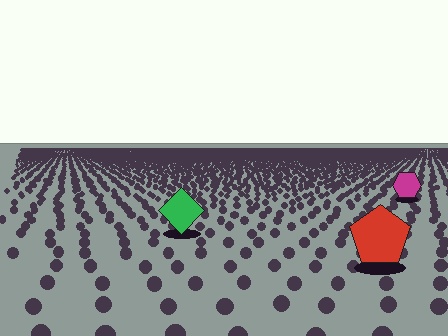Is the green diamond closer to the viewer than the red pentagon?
No. The red pentagon is closer — you can tell from the texture gradient: the ground texture is coarser near it.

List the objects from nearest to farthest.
From nearest to farthest: the red pentagon, the green diamond, the magenta hexagon.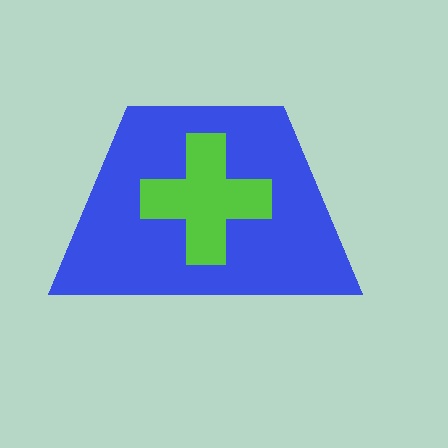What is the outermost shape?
The blue trapezoid.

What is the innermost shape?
The lime cross.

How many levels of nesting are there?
2.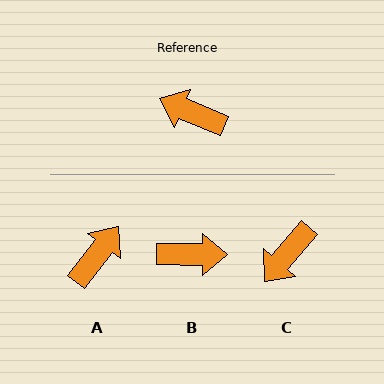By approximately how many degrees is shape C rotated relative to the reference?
Approximately 73 degrees counter-clockwise.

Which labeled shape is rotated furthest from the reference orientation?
B, about 157 degrees away.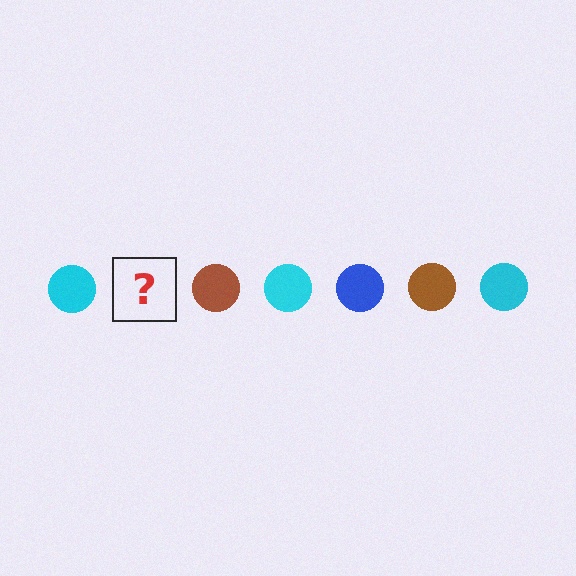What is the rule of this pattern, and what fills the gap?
The rule is that the pattern cycles through cyan, blue, brown circles. The gap should be filled with a blue circle.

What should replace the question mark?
The question mark should be replaced with a blue circle.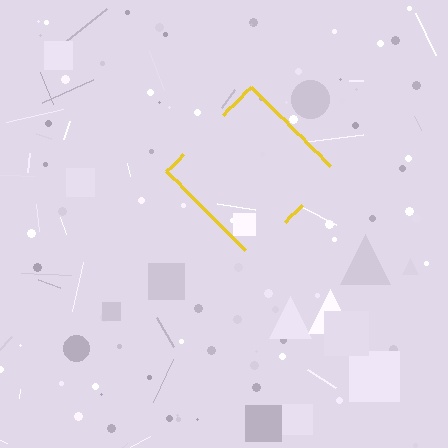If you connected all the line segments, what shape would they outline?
They would outline a diamond.